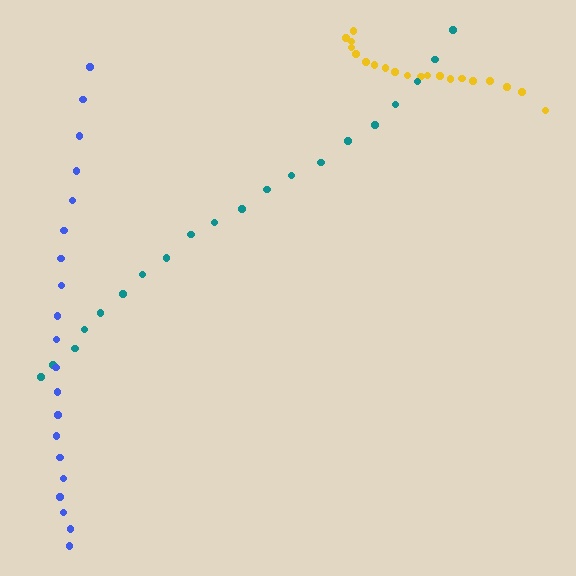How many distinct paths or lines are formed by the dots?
There are 3 distinct paths.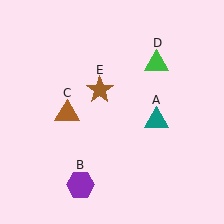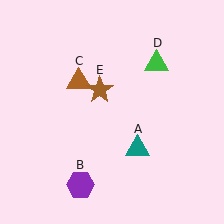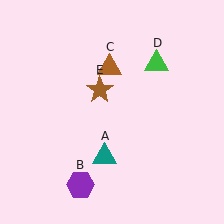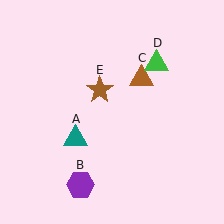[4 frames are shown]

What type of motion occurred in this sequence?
The teal triangle (object A), brown triangle (object C) rotated clockwise around the center of the scene.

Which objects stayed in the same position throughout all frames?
Purple hexagon (object B) and green triangle (object D) and brown star (object E) remained stationary.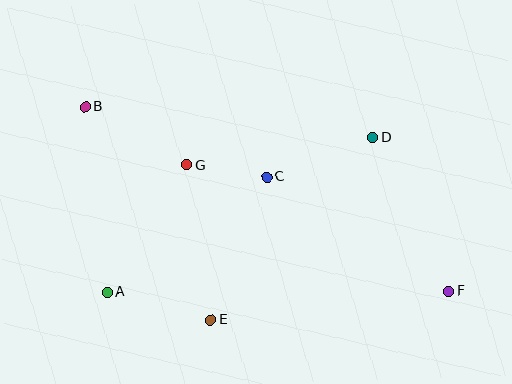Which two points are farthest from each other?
Points B and F are farthest from each other.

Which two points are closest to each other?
Points C and G are closest to each other.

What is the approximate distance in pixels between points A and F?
The distance between A and F is approximately 342 pixels.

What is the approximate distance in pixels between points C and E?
The distance between C and E is approximately 153 pixels.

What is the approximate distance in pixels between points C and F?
The distance between C and F is approximately 215 pixels.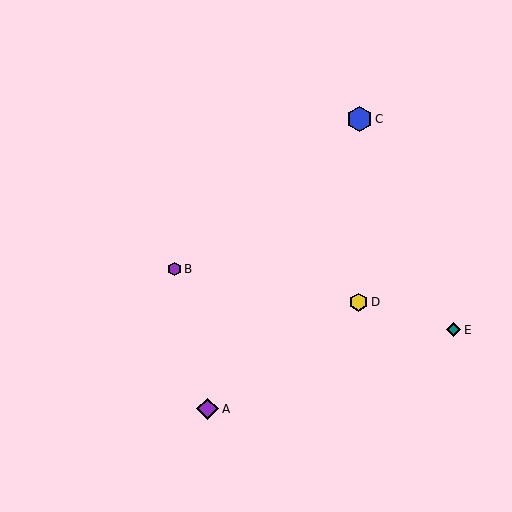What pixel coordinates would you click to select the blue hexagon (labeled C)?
Click at (359, 119) to select the blue hexagon C.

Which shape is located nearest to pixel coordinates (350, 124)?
The blue hexagon (labeled C) at (359, 119) is nearest to that location.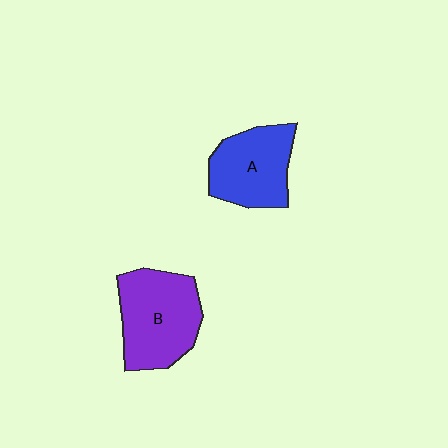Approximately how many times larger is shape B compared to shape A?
Approximately 1.2 times.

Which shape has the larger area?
Shape B (purple).